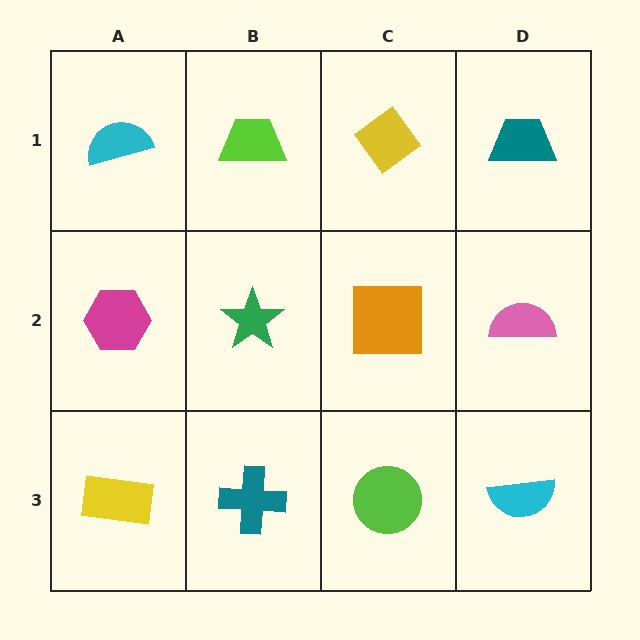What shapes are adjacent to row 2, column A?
A cyan semicircle (row 1, column A), a yellow rectangle (row 3, column A), a green star (row 2, column B).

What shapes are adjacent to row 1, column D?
A pink semicircle (row 2, column D), a yellow diamond (row 1, column C).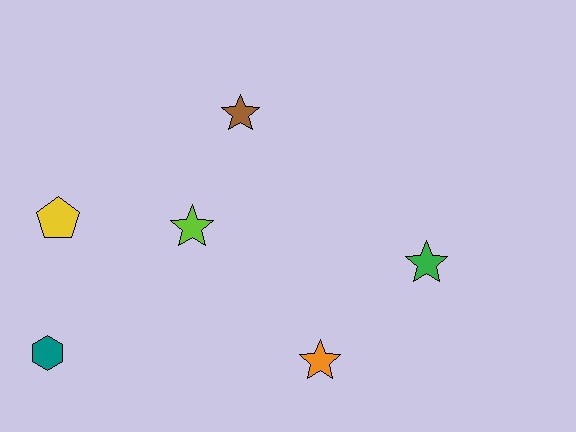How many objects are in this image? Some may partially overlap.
There are 6 objects.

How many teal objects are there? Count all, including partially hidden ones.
There is 1 teal object.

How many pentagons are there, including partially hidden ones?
There is 1 pentagon.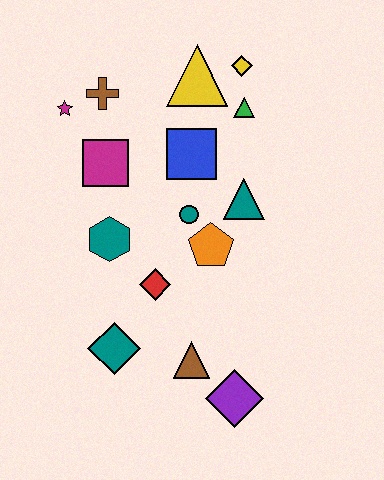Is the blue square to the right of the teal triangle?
No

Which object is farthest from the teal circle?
The purple diamond is farthest from the teal circle.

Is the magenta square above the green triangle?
No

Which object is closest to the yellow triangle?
The yellow diamond is closest to the yellow triangle.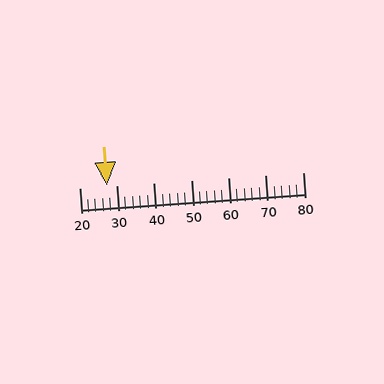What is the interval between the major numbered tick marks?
The major tick marks are spaced 10 units apart.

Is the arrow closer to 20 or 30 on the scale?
The arrow is closer to 30.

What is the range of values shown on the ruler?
The ruler shows values from 20 to 80.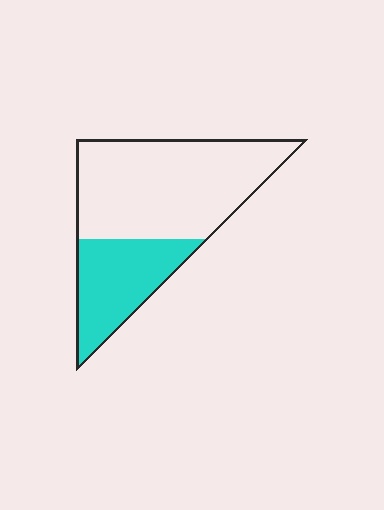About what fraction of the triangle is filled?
About one third (1/3).